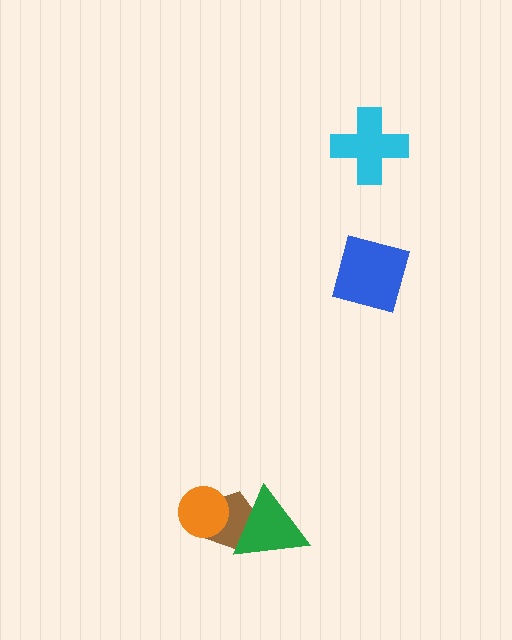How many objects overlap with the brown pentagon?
2 objects overlap with the brown pentagon.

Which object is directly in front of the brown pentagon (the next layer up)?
The orange circle is directly in front of the brown pentagon.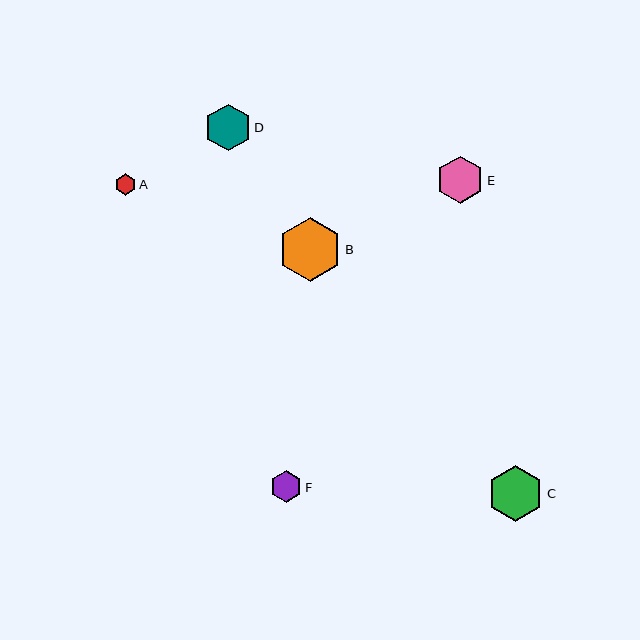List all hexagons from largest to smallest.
From largest to smallest: B, C, E, D, F, A.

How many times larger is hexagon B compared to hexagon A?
Hexagon B is approximately 3.0 times the size of hexagon A.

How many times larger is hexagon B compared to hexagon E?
Hexagon B is approximately 1.4 times the size of hexagon E.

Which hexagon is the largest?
Hexagon B is the largest with a size of approximately 63 pixels.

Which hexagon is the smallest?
Hexagon A is the smallest with a size of approximately 21 pixels.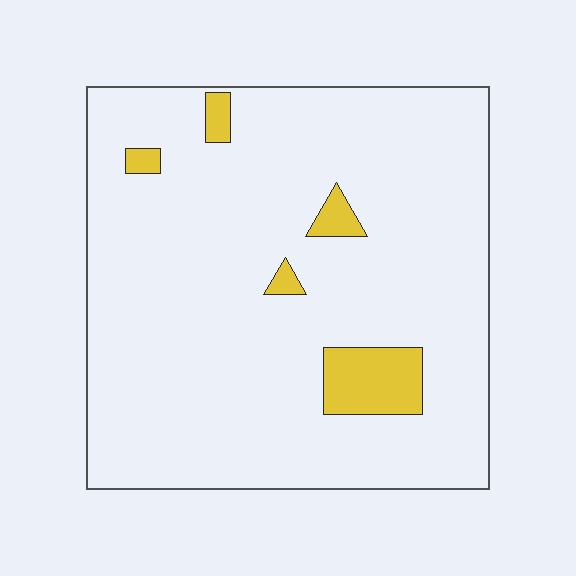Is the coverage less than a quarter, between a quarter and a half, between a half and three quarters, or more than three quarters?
Less than a quarter.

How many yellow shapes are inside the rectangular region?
5.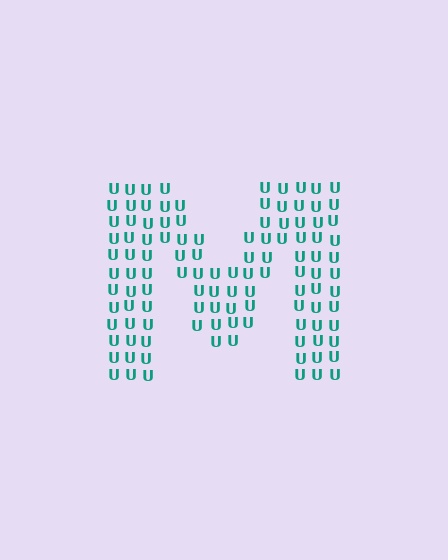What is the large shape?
The large shape is the letter M.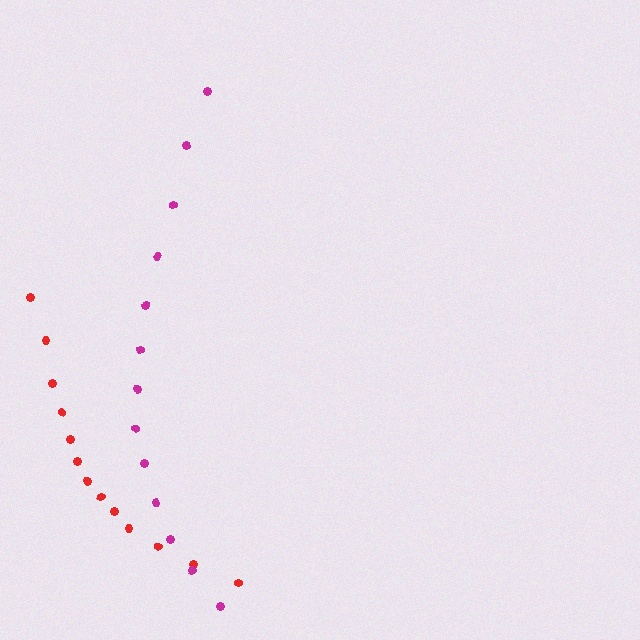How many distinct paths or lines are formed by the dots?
There are 2 distinct paths.